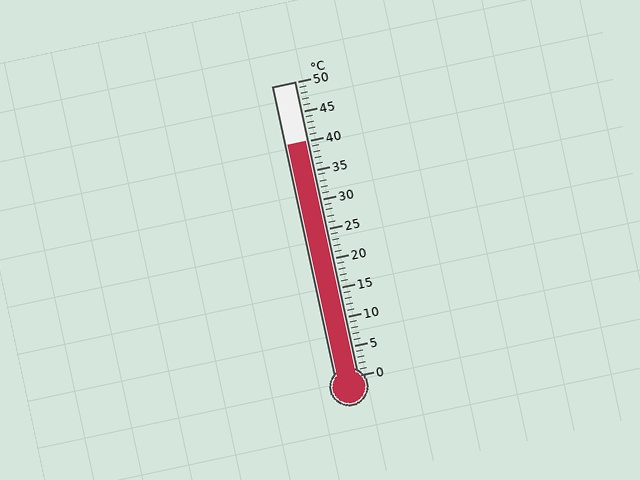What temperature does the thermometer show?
The thermometer shows approximately 40°C.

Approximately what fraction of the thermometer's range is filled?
The thermometer is filled to approximately 80% of its range.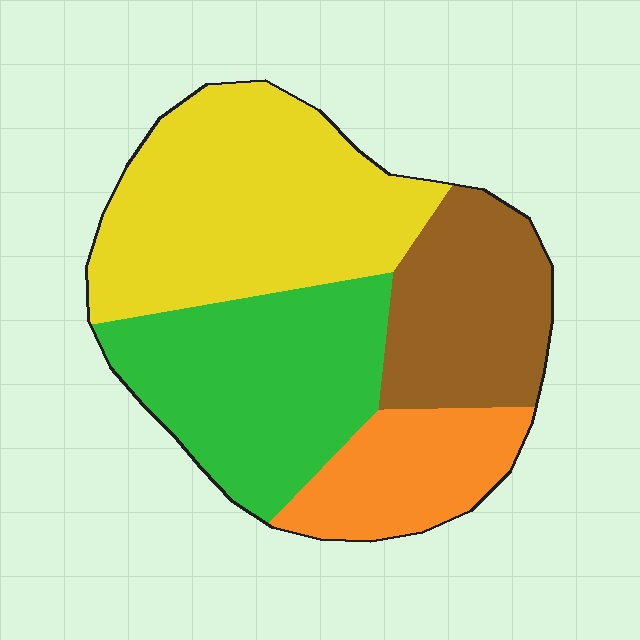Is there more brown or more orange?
Brown.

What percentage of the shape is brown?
Brown takes up about one fifth (1/5) of the shape.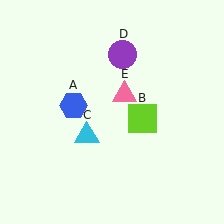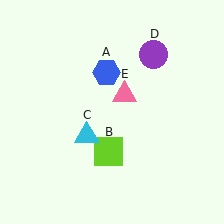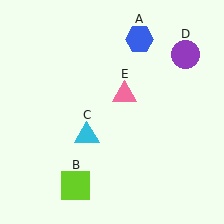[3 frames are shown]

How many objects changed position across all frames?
3 objects changed position: blue hexagon (object A), lime square (object B), purple circle (object D).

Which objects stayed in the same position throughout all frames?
Cyan triangle (object C) and pink triangle (object E) remained stationary.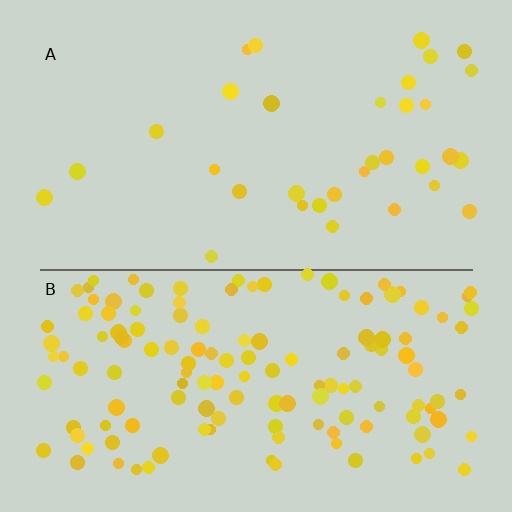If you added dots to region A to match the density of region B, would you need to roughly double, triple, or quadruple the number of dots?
Approximately quadruple.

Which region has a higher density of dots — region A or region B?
B (the bottom).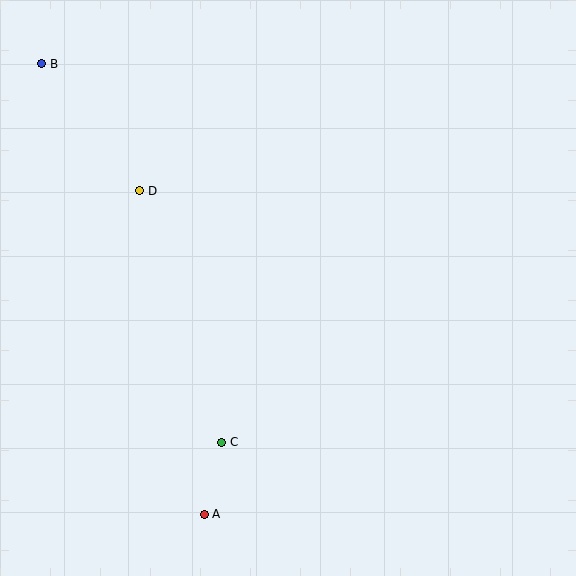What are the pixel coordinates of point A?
Point A is at (204, 514).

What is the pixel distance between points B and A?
The distance between B and A is 479 pixels.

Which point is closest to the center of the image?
Point C at (222, 442) is closest to the center.